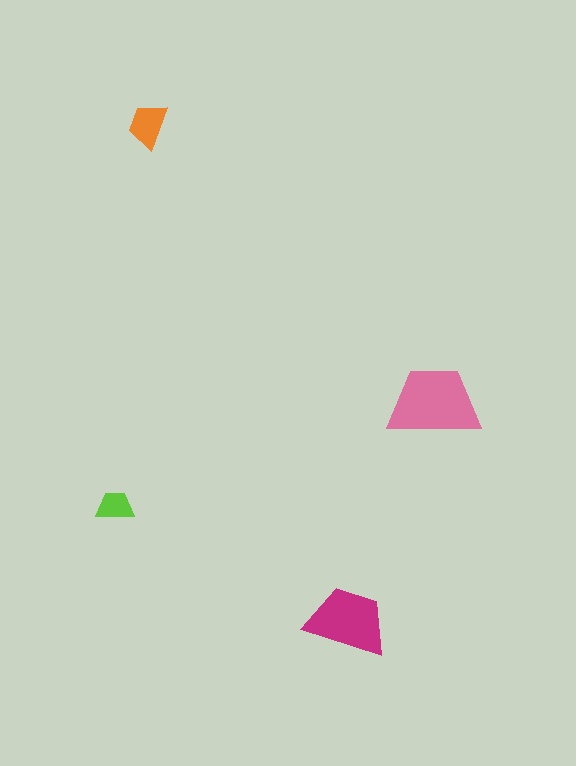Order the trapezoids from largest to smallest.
the pink one, the magenta one, the orange one, the lime one.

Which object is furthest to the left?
The lime trapezoid is leftmost.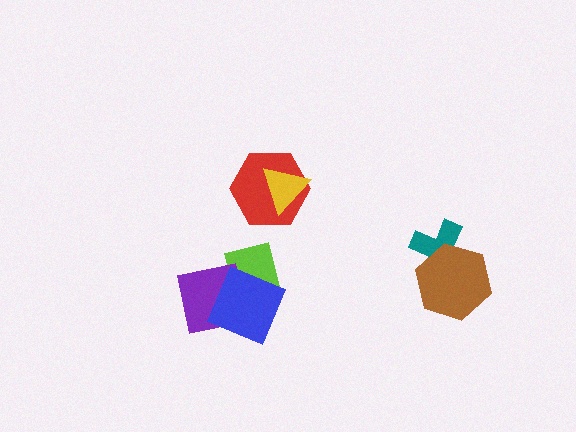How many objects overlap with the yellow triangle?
1 object overlaps with the yellow triangle.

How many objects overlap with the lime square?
2 objects overlap with the lime square.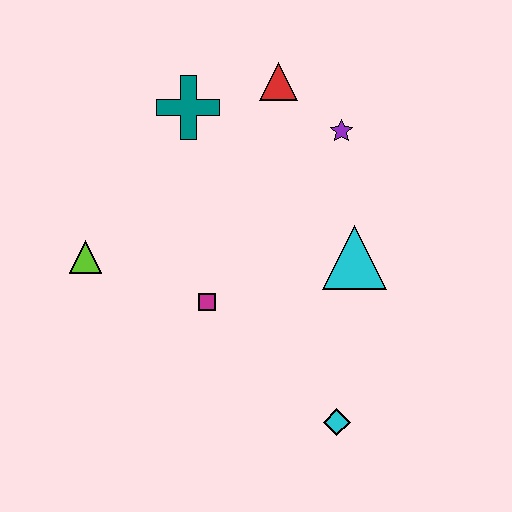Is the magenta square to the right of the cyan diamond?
No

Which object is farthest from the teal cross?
The cyan diamond is farthest from the teal cross.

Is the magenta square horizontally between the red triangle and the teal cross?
Yes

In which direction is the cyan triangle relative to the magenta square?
The cyan triangle is to the right of the magenta square.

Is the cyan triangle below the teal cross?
Yes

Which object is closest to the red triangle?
The purple star is closest to the red triangle.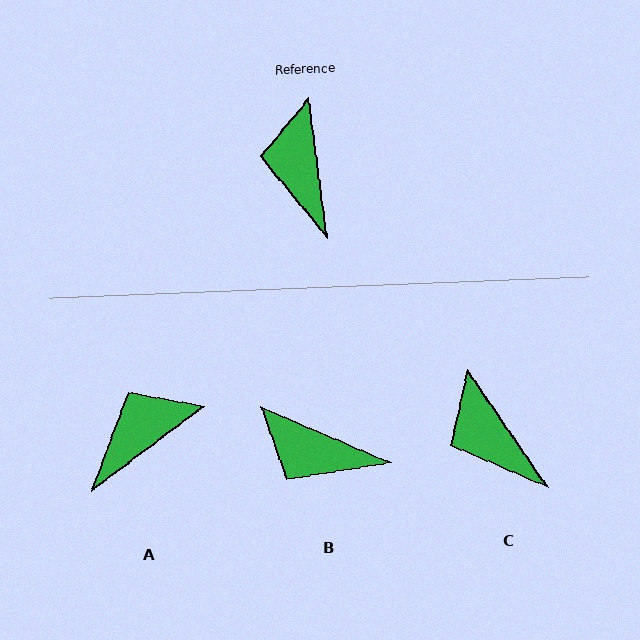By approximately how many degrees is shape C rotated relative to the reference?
Approximately 27 degrees counter-clockwise.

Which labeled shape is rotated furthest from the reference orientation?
A, about 61 degrees away.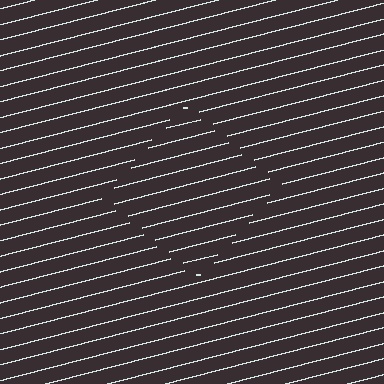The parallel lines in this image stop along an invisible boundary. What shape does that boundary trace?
An illusory square. The interior of the shape contains the same grating, shifted by half a period — the contour is defined by the phase discontinuity where line-ends from the inner and outer gratings abut.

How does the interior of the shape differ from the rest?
The interior of the shape contains the same grating, shifted by half a period — the contour is defined by the phase discontinuity where line-ends from the inner and outer gratings abut.